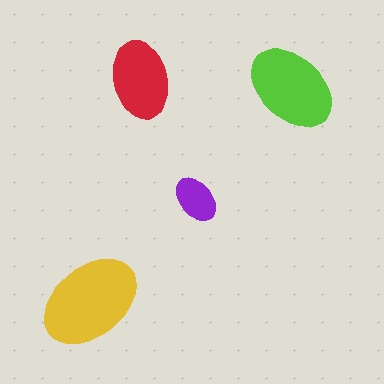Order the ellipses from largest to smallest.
the yellow one, the lime one, the red one, the purple one.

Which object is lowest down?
The yellow ellipse is bottommost.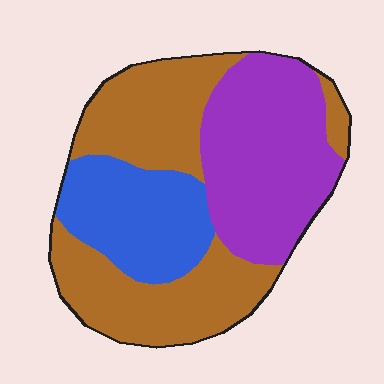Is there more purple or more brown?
Brown.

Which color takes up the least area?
Blue, at roughly 20%.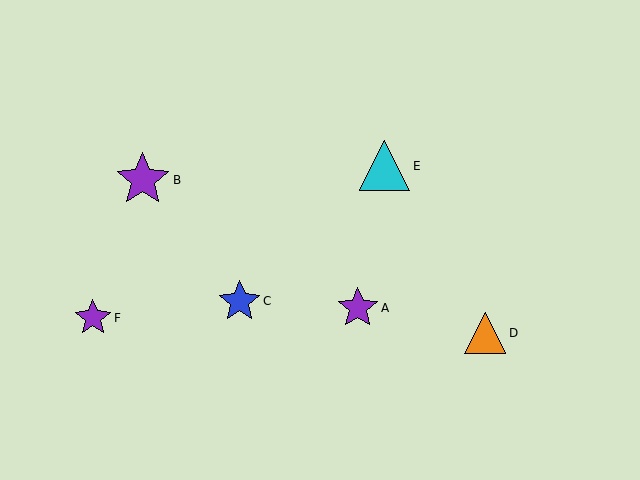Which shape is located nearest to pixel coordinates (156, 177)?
The purple star (labeled B) at (143, 180) is nearest to that location.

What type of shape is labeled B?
Shape B is a purple star.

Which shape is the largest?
The purple star (labeled B) is the largest.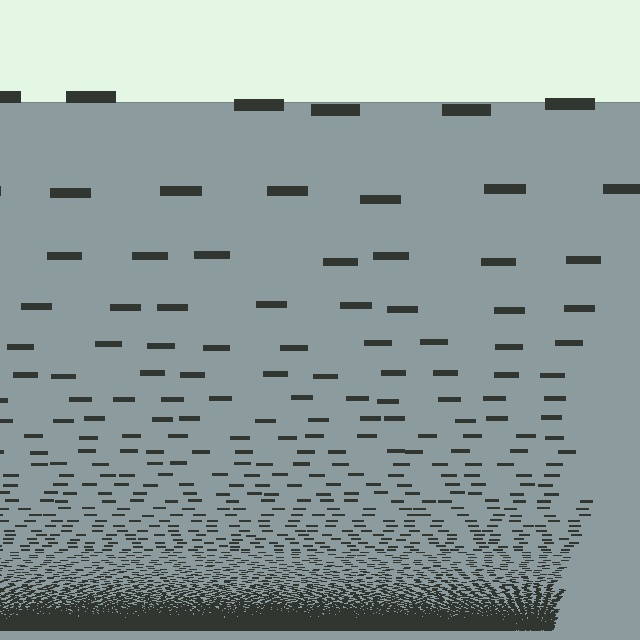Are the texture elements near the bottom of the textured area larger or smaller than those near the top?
Smaller. The gradient is inverted — elements near the bottom are smaller and denser.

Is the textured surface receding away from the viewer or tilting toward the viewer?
The surface appears to tilt toward the viewer. Texture elements get larger and sparser toward the top.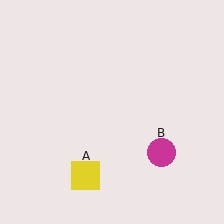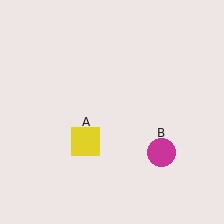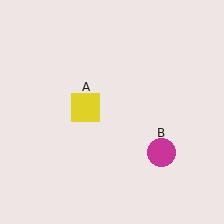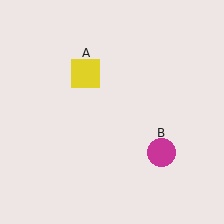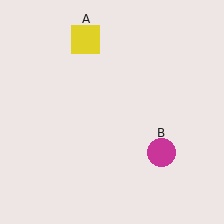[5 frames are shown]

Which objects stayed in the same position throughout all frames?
Magenta circle (object B) remained stationary.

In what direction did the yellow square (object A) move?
The yellow square (object A) moved up.